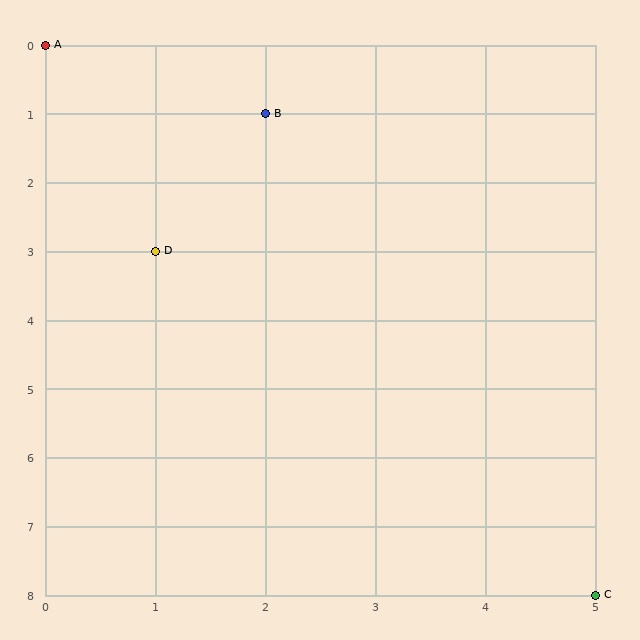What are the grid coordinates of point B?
Point B is at grid coordinates (2, 1).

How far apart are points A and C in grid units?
Points A and C are 5 columns and 8 rows apart (about 9.4 grid units diagonally).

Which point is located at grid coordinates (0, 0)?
Point A is at (0, 0).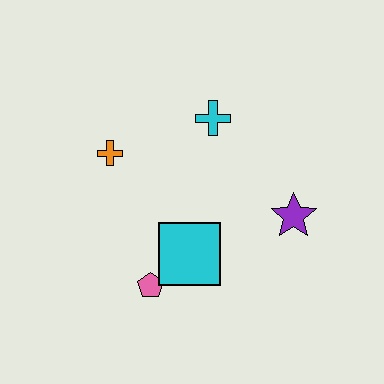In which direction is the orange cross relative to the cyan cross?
The orange cross is to the left of the cyan cross.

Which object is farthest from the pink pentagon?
The cyan cross is farthest from the pink pentagon.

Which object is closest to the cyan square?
The pink pentagon is closest to the cyan square.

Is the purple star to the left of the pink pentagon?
No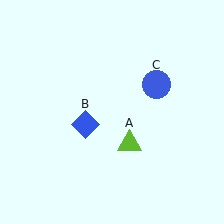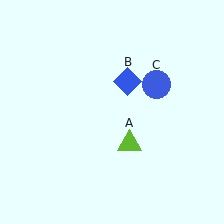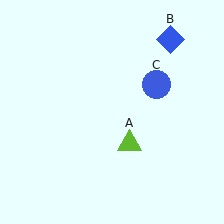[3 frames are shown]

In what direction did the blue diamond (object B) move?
The blue diamond (object B) moved up and to the right.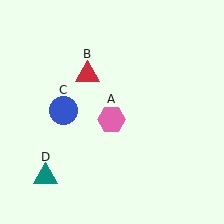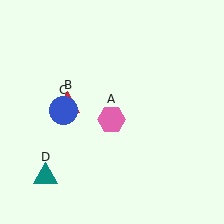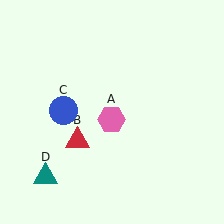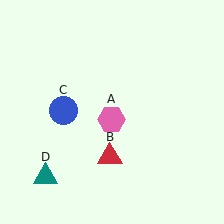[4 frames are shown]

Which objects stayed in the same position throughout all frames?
Pink hexagon (object A) and blue circle (object C) and teal triangle (object D) remained stationary.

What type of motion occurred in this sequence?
The red triangle (object B) rotated counterclockwise around the center of the scene.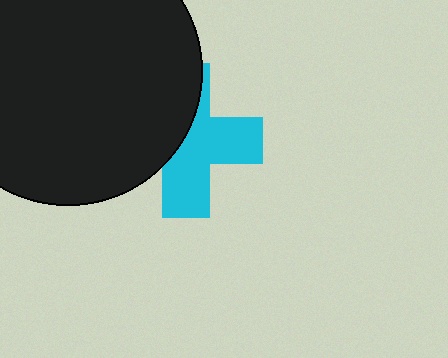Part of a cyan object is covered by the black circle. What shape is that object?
It is a cross.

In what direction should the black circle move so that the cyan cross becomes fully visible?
The black circle should move left. That is the shortest direction to clear the overlap and leave the cyan cross fully visible.